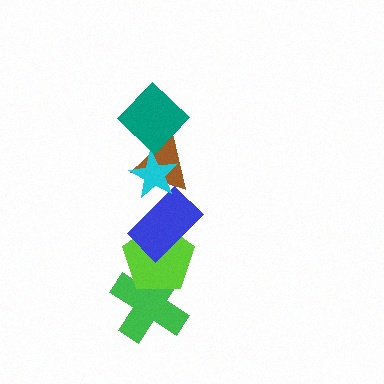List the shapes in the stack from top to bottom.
From top to bottom: the teal diamond, the cyan star, the brown triangle, the blue rectangle, the lime pentagon, the green cross.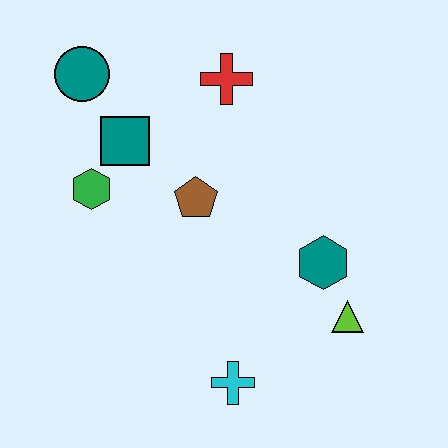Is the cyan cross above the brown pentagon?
No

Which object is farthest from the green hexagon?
The lime triangle is farthest from the green hexagon.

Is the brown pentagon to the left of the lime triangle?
Yes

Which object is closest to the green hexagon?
The teal square is closest to the green hexagon.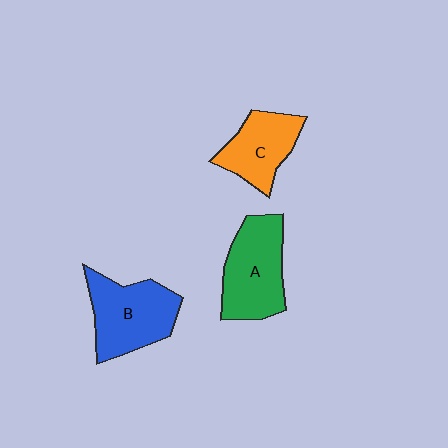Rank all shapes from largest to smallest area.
From largest to smallest: B (blue), A (green), C (orange).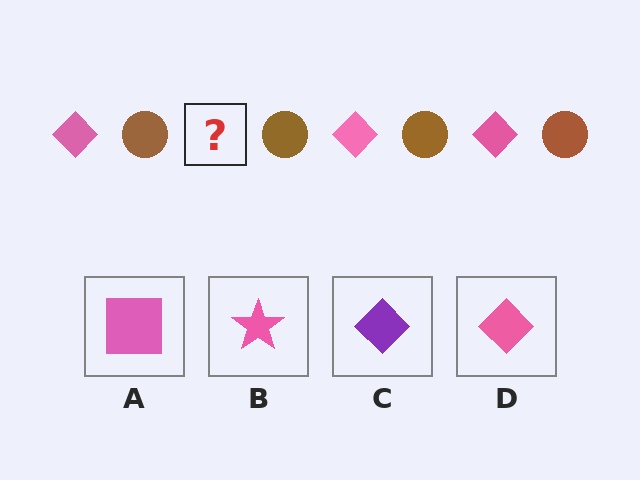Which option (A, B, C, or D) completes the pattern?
D.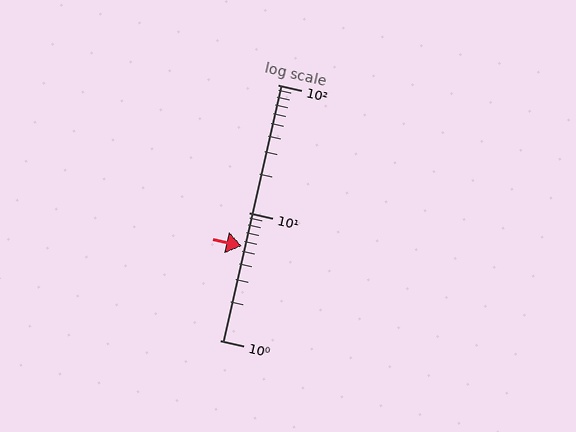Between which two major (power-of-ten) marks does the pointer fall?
The pointer is between 1 and 10.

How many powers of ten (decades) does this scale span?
The scale spans 2 decades, from 1 to 100.